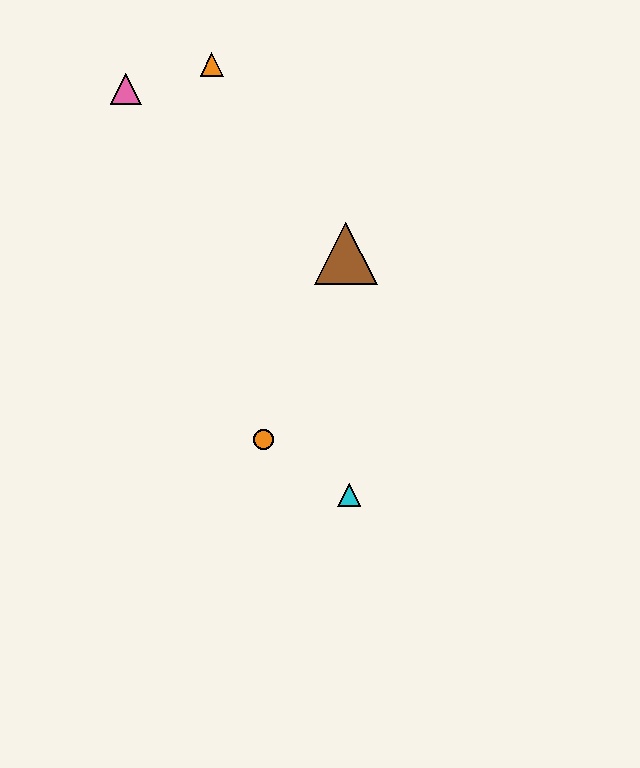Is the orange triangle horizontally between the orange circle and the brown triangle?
No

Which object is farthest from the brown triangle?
The pink triangle is farthest from the brown triangle.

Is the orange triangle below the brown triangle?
No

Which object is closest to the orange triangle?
The pink triangle is closest to the orange triangle.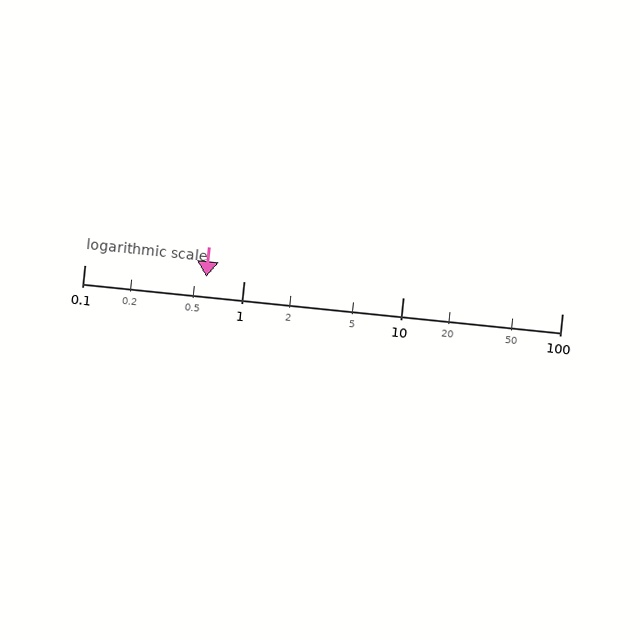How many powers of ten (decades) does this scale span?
The scale spans 3 decades, from 0.1 to 100.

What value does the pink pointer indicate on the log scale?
The pointer indicates approximately 0.58.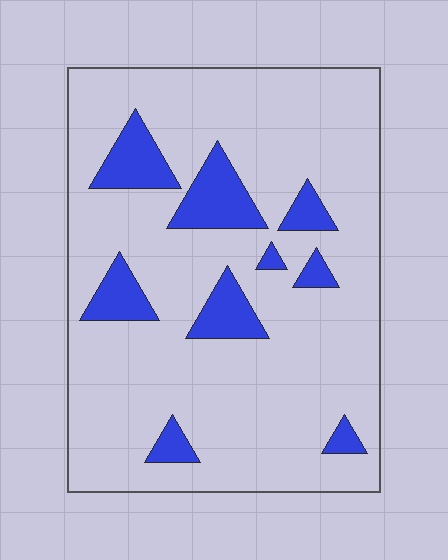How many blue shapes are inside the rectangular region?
9.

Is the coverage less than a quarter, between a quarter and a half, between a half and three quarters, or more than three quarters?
Less than a quarter.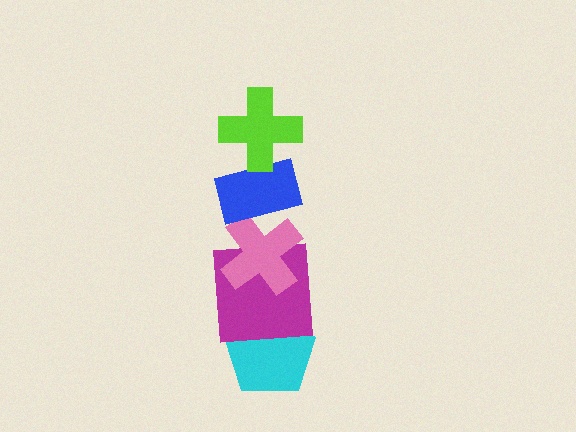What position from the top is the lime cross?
The lime cross is 1st from the top.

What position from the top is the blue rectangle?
The blue rectangle is 2nd from the top.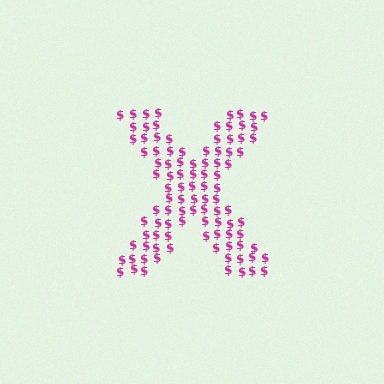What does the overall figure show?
The overall figure shows the letter X.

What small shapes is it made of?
It is made of small dollar signs.